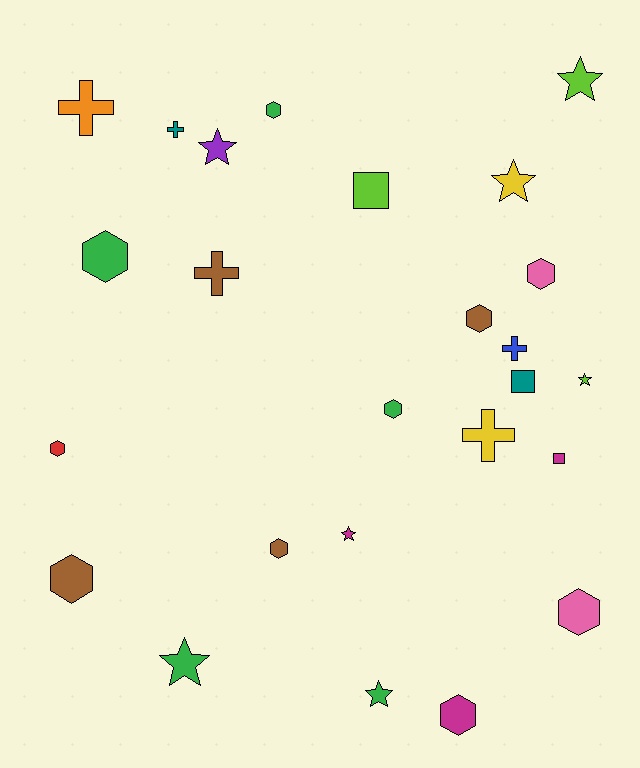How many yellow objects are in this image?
There are 2 yellow objects.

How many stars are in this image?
There are 7 stars.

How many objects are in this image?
There are 25 objects.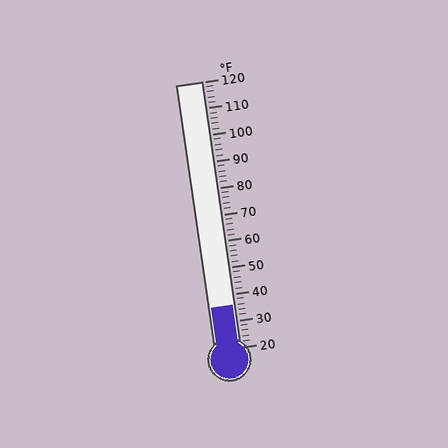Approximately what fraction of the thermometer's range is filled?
The thermometer is filled to approximately 15% of its range.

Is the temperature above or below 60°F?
The temperature is below 60°F.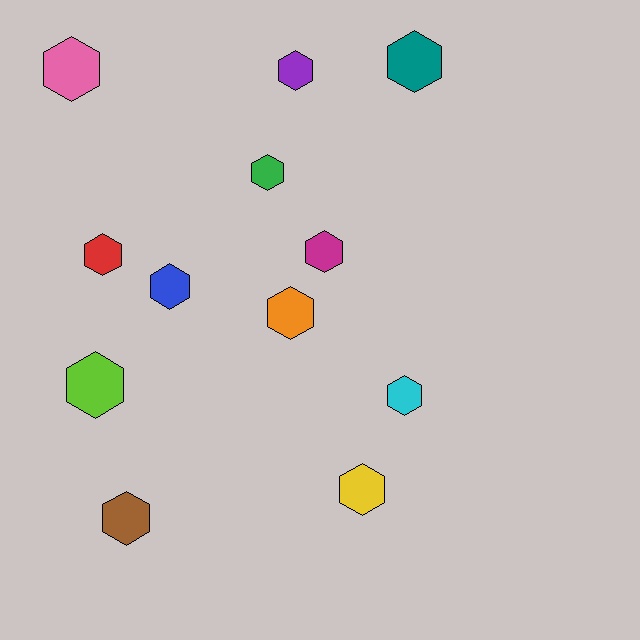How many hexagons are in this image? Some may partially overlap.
There are 12 hexagons.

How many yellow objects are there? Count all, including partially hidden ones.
There is 1 yellow object.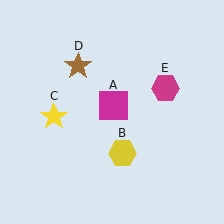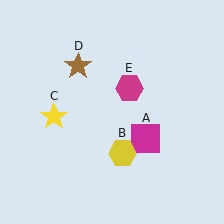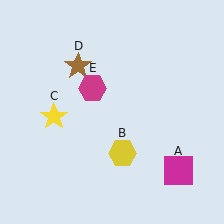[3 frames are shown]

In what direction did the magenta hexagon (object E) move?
The magenta hexagon (object E) moved left.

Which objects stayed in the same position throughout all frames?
Yellow hexagon (object B) and yellow star (object C) and brown star (object D) remained stationary.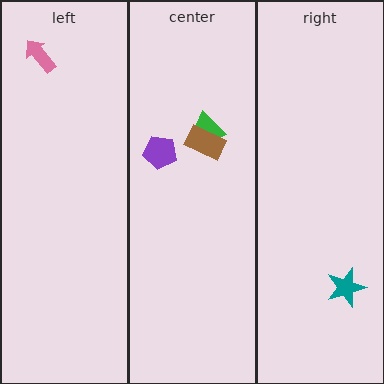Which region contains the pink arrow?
The left region.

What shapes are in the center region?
The purple pentagon, the green trapezoid, the brown rectangle.